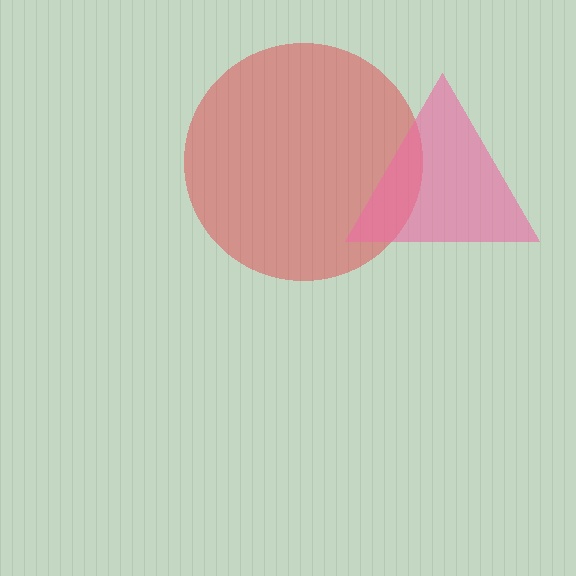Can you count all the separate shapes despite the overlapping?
Yes, there are 2 separate shapes.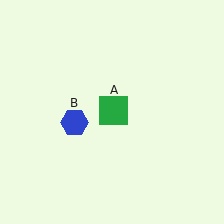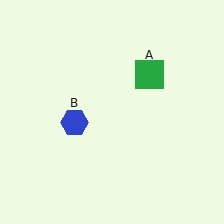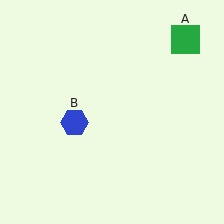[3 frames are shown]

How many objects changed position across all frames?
1 object changed position: green square (object A).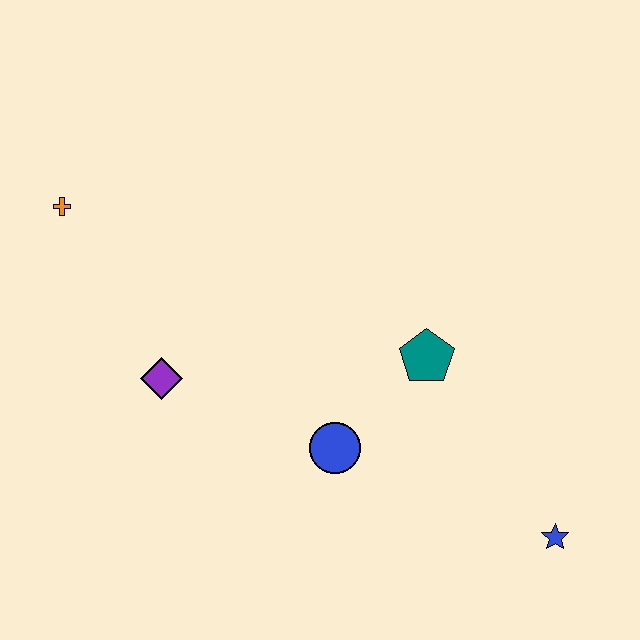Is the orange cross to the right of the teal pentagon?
No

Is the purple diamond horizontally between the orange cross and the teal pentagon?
Yes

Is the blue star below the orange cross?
Yes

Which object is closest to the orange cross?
The purple diamond is closest to the orange cross.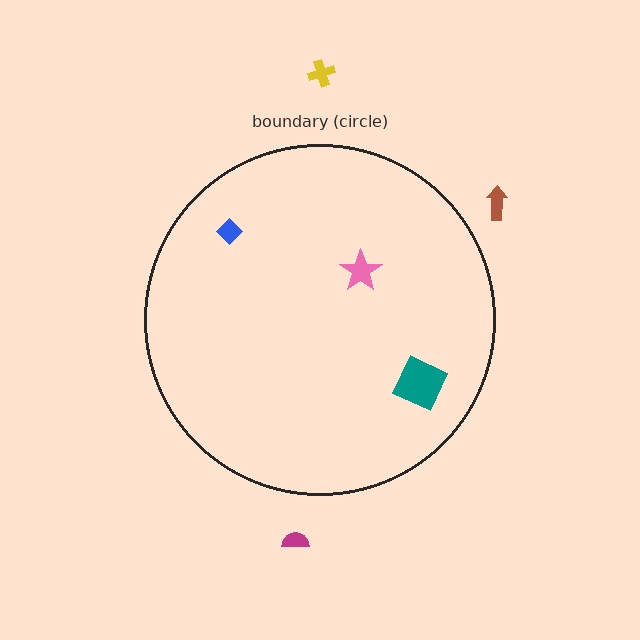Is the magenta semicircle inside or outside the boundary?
Outside.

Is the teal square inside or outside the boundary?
Inside.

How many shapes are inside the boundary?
3 inside, 3 outside.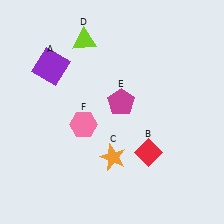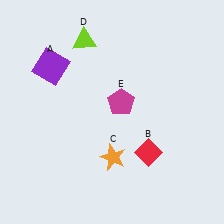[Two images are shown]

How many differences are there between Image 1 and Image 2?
There is 1 difference between the two images.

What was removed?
The pink hexagon (F) was removed in Image 2.